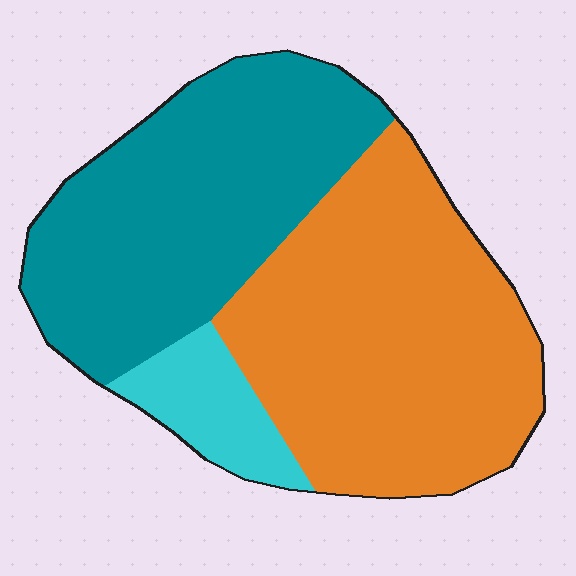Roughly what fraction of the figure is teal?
Teal covers around 40% of the figure.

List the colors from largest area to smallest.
From largest to smallest: orange, teal, cyan.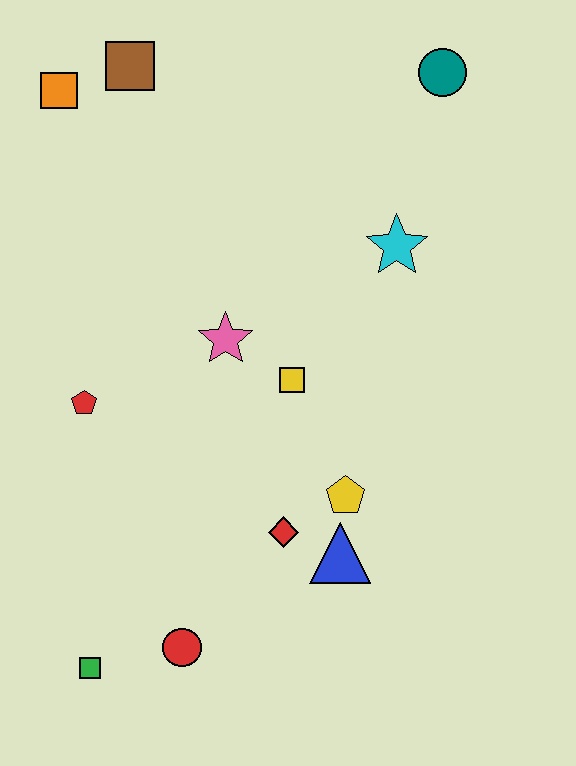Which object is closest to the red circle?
The green square is closest to the red circle.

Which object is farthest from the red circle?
The teal circle is farthest from the red circle.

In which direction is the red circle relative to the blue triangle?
The red circle is to the left of the blue triangle.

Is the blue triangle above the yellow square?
No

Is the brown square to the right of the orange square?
Yes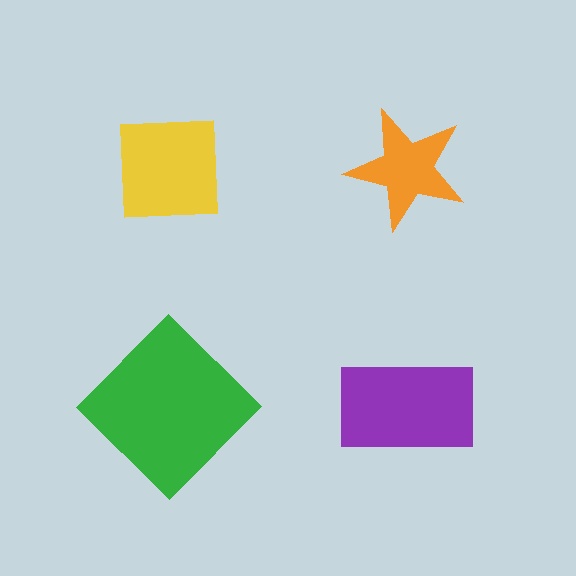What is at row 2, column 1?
A green diamond.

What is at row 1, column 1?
A yellow square.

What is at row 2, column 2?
A purple rectangle.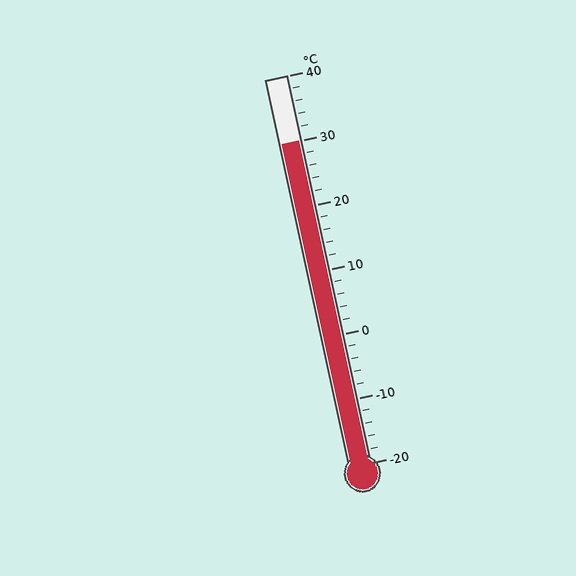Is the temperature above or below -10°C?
The temperature is above -10°C.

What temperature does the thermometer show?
The thermometer shows approximately 30°C.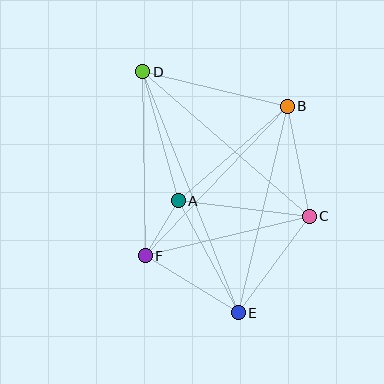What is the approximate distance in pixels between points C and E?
The distance between C and E is approximately 120 pixels.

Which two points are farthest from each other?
Points D and E are farthest from each other.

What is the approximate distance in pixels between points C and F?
The distance between C and F is approximately 169 pixels.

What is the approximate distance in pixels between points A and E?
The distance between A and E is approximately 127 pixels.